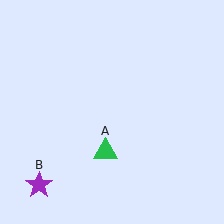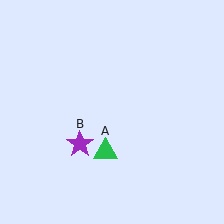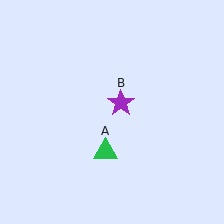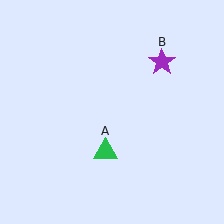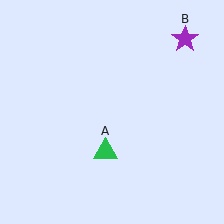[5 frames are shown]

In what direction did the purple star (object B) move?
The purple star (object B) moved up and to the right.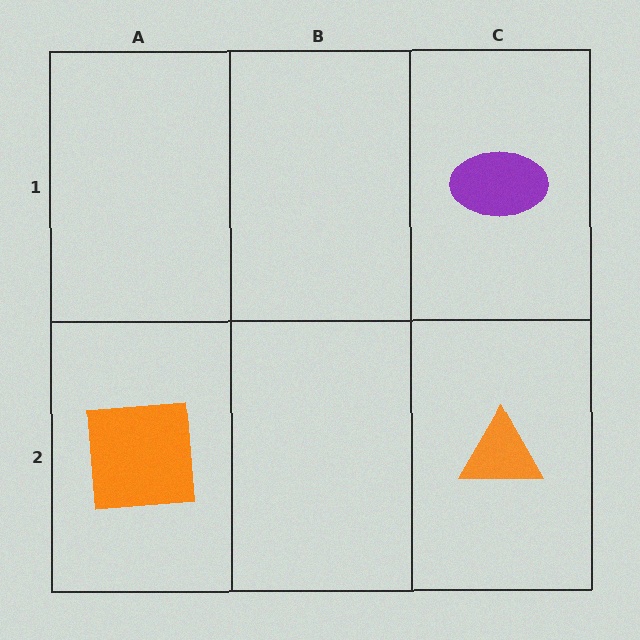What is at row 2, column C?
An orange triangle.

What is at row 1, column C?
A purple ellipse.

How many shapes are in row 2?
2 shapes.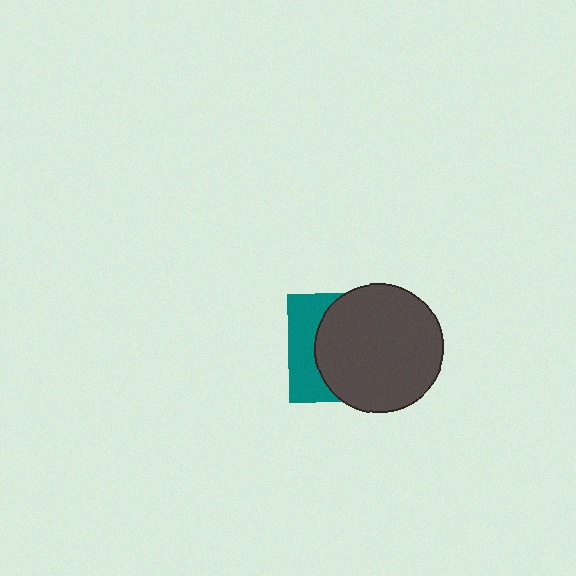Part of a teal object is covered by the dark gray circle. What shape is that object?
It is a square.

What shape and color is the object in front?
The object in front is a dark gray circle.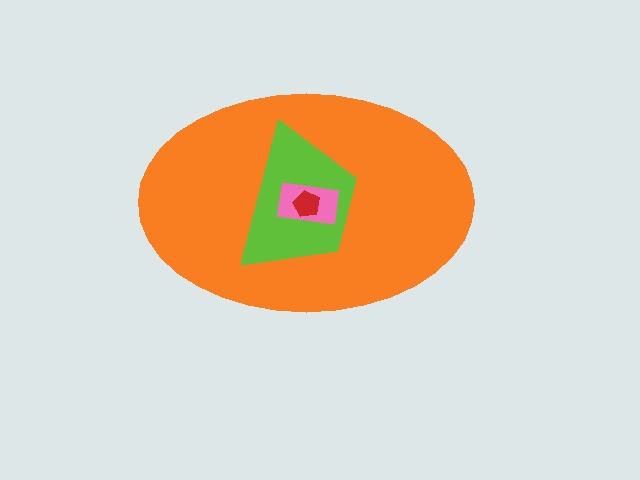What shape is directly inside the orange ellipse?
The lime trapezoid.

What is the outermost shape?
The orange ellipse.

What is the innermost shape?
The red pentagon.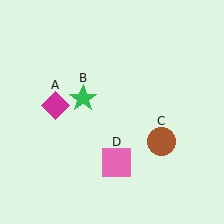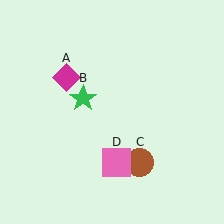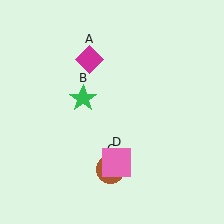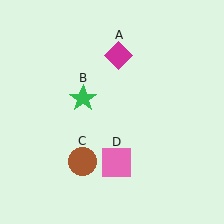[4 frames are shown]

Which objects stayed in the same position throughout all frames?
Green star (object B) and pink square (object D) remained stationary.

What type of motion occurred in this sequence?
The magenta diamond (object A), brown circle (object C) rotated clockwise around the center of the scene.